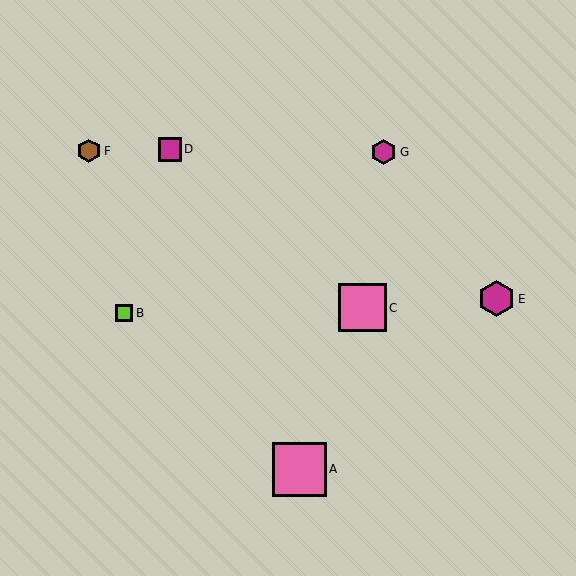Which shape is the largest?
The pink square (labeled A) is the largest.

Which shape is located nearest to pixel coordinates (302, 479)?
The pink square (labeled A) at (299, 469) is nearest to that location.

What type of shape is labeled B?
Shape B is a lime square.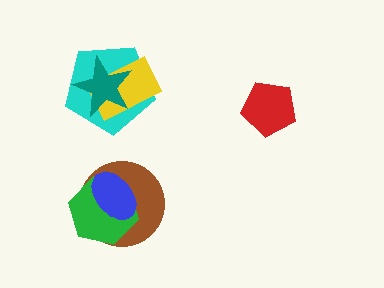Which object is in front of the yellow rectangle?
The teal star is in front of the yellow rectangle.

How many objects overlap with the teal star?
2 objects overlap with the teal star.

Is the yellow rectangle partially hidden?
Yes, it is partially covered by another shape.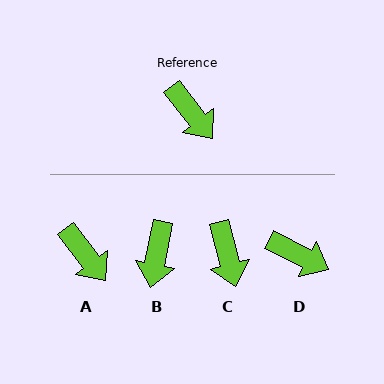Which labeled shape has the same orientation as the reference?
A.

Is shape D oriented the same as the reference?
No, it is off by about 25 degrees.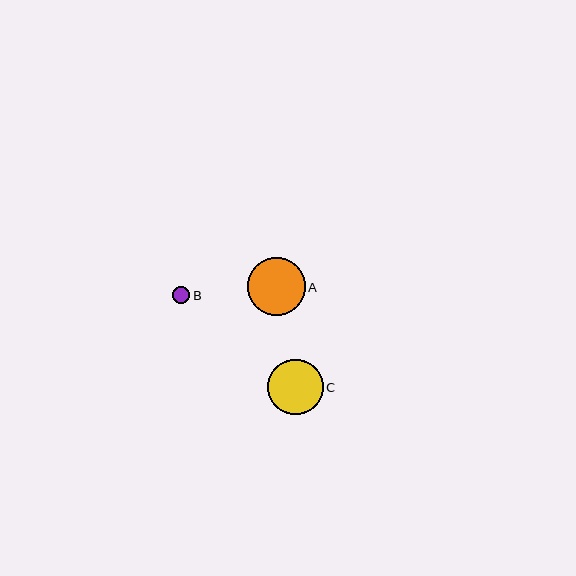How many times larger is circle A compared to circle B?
Circle A is approximately 3.4 times the size of circle B.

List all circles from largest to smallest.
From largest to smallest: A, C, B.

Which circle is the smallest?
Circle B is the smallest with a size of approximately 17 pixels.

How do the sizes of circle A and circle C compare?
Circle A and circle C are approximately the same size.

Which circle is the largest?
Circle A is the largest with a size of approximately 58 pixels.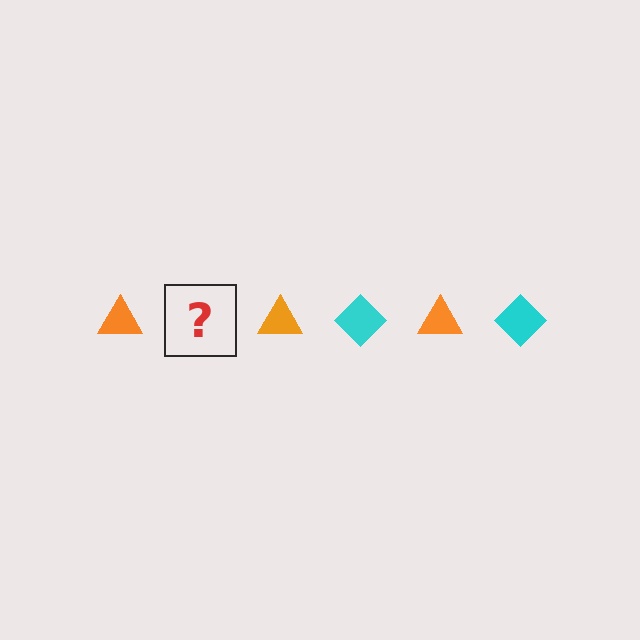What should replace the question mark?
The question mark should be replaced with a cyan diamond.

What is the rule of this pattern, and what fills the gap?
The rule is that the pattern alternates between orange triangle and cyan diamond. The gap should be filled with a cyan diamond.